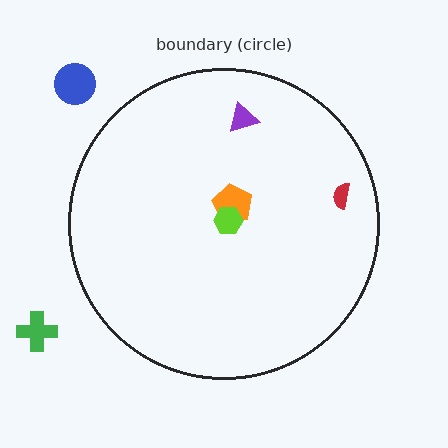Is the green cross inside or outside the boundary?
Outside.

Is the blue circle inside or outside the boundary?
Outside.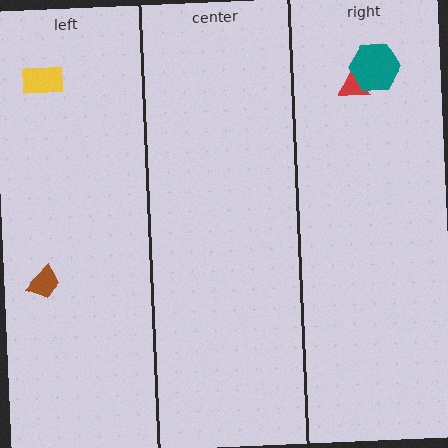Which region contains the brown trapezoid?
The left region.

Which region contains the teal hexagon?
The right region.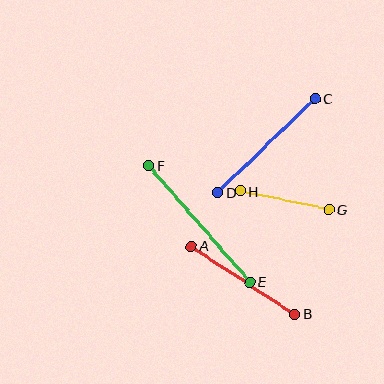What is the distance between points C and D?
The distance is approximately 135 pixels.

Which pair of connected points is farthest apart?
Points E and F are farthest apart.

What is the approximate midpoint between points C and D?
The midpoint is at approximately (266, 145) pixels.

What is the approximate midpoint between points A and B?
The midpoint is at approximately (243, 280) pixels.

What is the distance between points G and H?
The distance is approximately 91 pixels.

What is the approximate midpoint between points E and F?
The midpoint is at approximately (199, 224) pixels.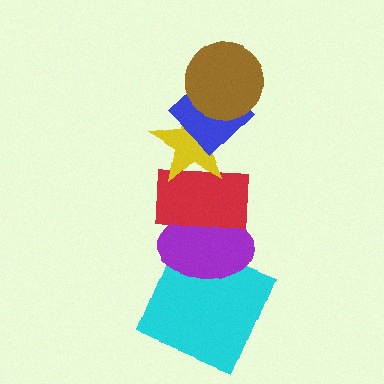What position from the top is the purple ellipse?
The purple ellipse is 5th from the top.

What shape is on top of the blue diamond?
The brown circle is on top of the blue diamond.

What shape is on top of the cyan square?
The purple ellipse is on top of the cyan square.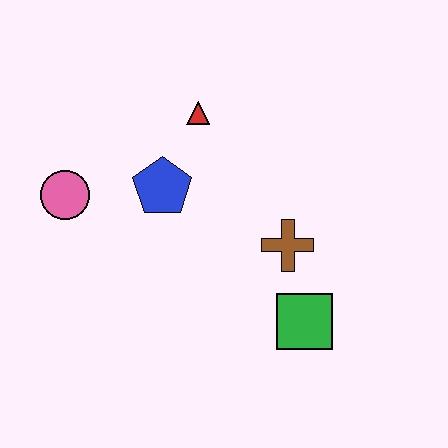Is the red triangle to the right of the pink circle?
Yes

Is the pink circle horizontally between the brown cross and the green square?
No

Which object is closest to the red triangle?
The blue pentagon is closest to the red triangle.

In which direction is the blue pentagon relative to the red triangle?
The blue pentagon is below the red triangle.